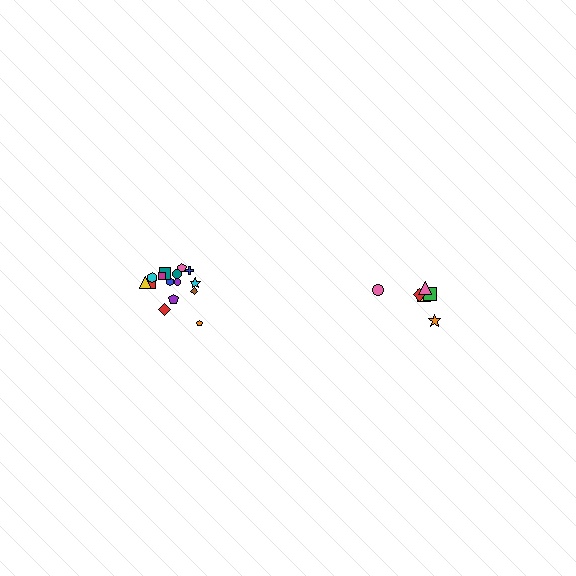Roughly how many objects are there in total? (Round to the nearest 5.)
Roughly 20 objects in total.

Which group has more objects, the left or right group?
The left group.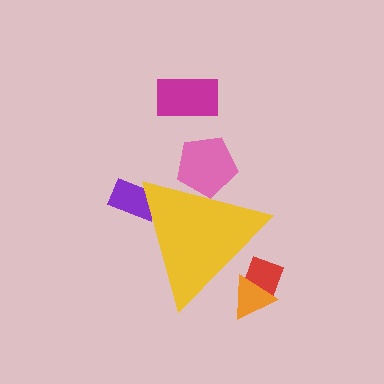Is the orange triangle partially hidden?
Yes, the orange triangle is partially hidden behind the yellow triangle.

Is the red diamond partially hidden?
Yes, the red diamond is partially hidden behind the yellow triangle.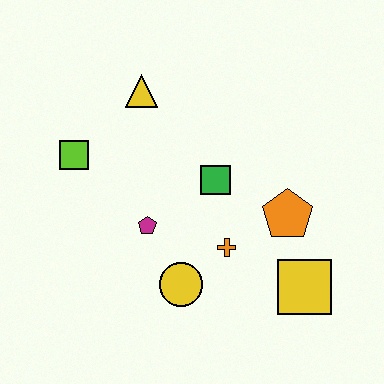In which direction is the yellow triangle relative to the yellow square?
The yellow triangle is above the yellow square.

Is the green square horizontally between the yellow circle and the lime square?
No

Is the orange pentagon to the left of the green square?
No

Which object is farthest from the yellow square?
The lime square is farthest from the yellow square.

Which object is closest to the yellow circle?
The orange cross is closest to the yellow circle.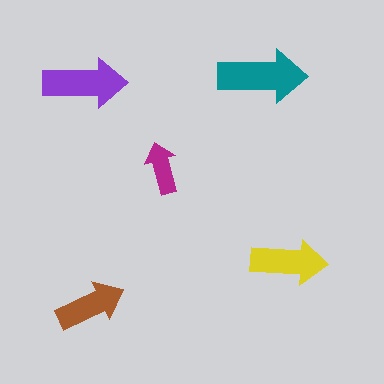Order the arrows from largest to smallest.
the teal one, the purple one, the yellow one, the brown one, the magenta one.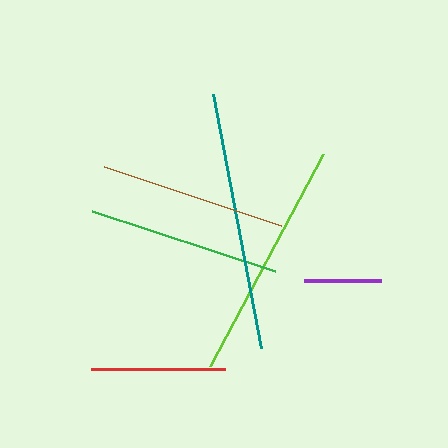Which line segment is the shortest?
The purple line is the shortest at approximately 77 pixels.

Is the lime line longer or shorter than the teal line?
The teal line is longer than the lime line.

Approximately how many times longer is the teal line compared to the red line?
The teal line is approximately 1.9 times the length of the red line.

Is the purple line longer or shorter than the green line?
The green line is longer than the purple line.